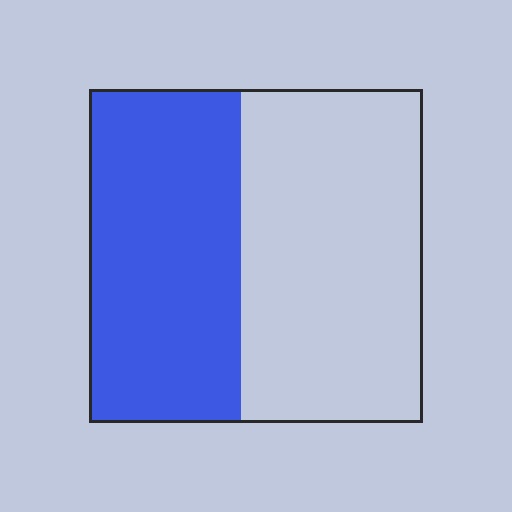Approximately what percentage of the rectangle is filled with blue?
Approximately 45%.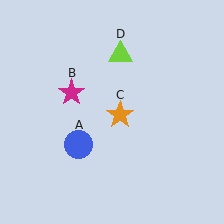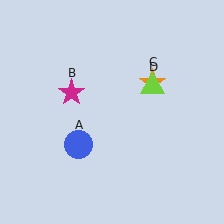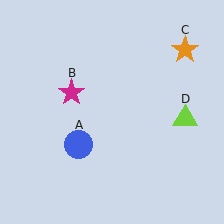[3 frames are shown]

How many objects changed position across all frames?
2 objects changed position: orange star (object C), lime triangle (object D).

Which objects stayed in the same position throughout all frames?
Blue circle (object A) and magenta star (object B) remained stationary.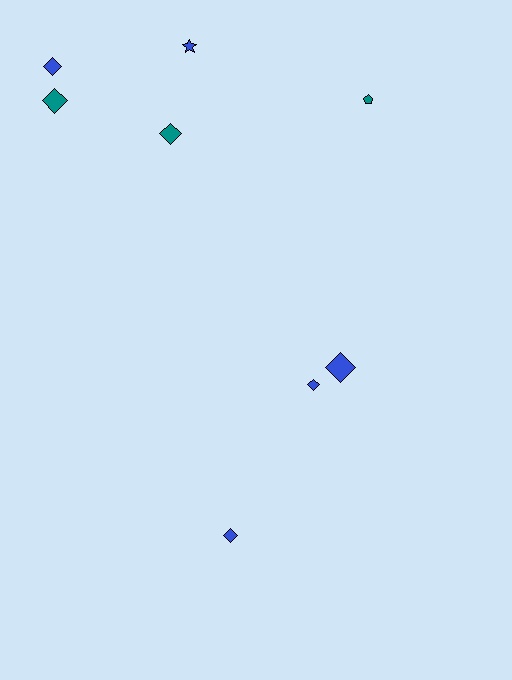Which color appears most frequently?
Blue, with 5 objects.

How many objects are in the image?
There are 8 objects.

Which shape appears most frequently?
Diamond, with 6 objects.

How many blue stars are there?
There is 1 blue star.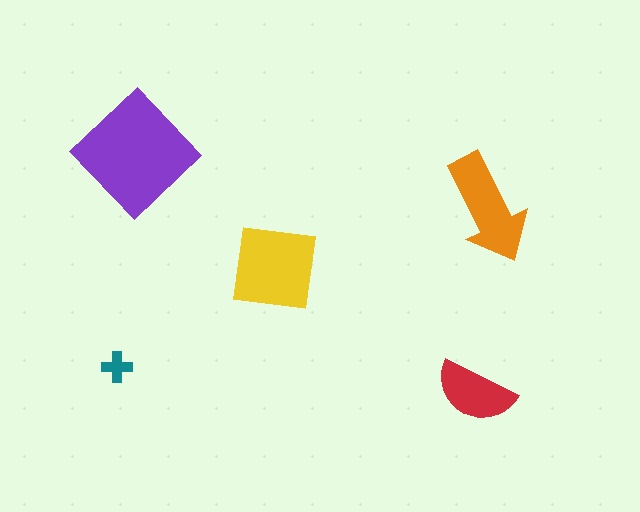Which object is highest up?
The purple diamond is topmost.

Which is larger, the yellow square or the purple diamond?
The purple diamond.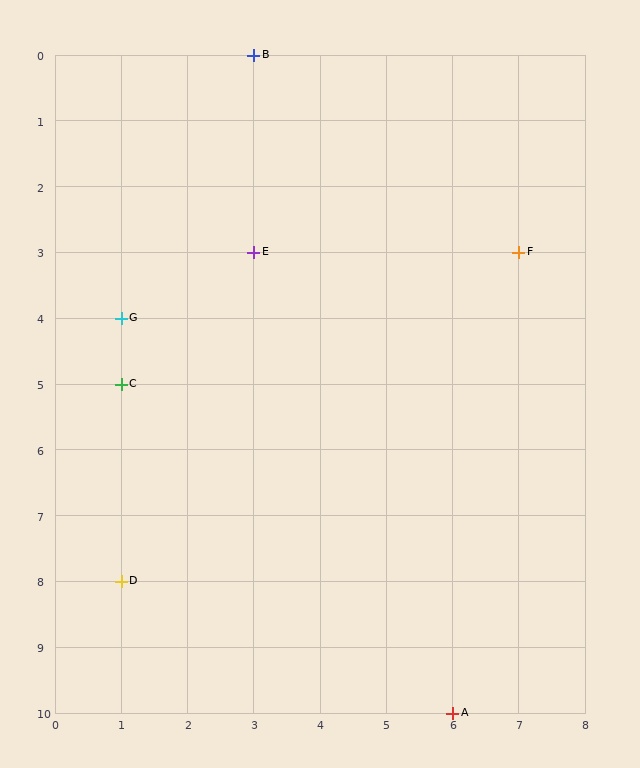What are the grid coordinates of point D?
Point D is at grid coordinates (1, 8).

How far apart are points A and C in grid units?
Points A and C are 5 columns and 5 rows apart (about 7.1 grid units diagonally).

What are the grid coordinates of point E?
Point E is at grid coordinates (3, 3).